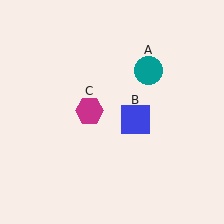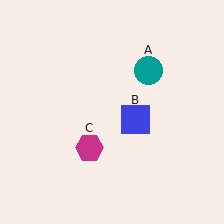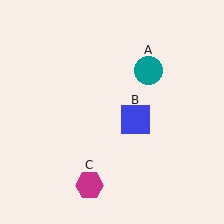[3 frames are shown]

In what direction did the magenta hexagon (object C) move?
The magenta hexagon (object C) moved down.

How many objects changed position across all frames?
1 object changed position: magenta hexagon (object C).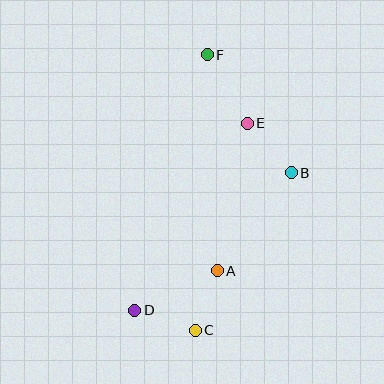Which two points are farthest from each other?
Points C and F are farthest from each other.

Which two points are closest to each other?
Points A and C are closest to each other.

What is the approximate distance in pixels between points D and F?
The distance between D and F is approximately 266 pixels.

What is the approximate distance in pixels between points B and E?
The distance between B and E is approximately 67 pixels.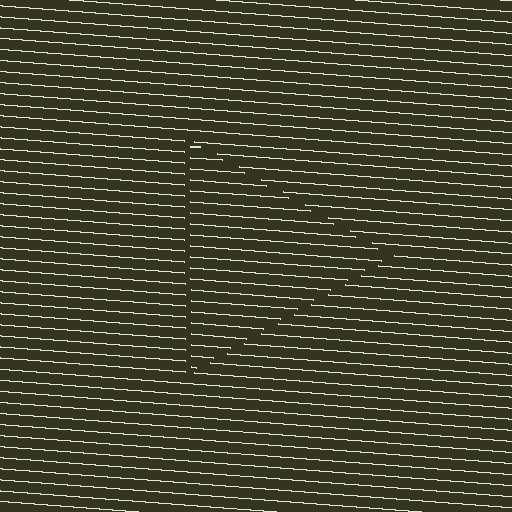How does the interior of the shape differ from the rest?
The interior of the shape contains the same grating, shifted by half a period — the contour is defined by the phase discontinuity where line-ends from the inner and outer gratings abut.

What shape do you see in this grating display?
An illusory triangle. The interior of the shape contains the same grating, shifted by half a period — the contour is defined by the phase discontinuity where line-ends from the inner and outer gratings abut.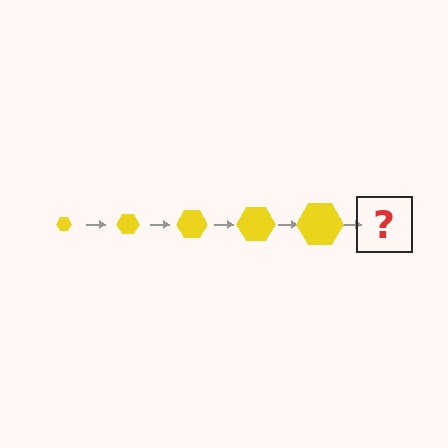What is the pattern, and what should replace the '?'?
The pattern is that the hexagon gets progressively larger each step. The '?' should be a yellow hexagon, larger than the previous one.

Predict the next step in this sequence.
The next step is a yellow hexagon, larger than the previous one.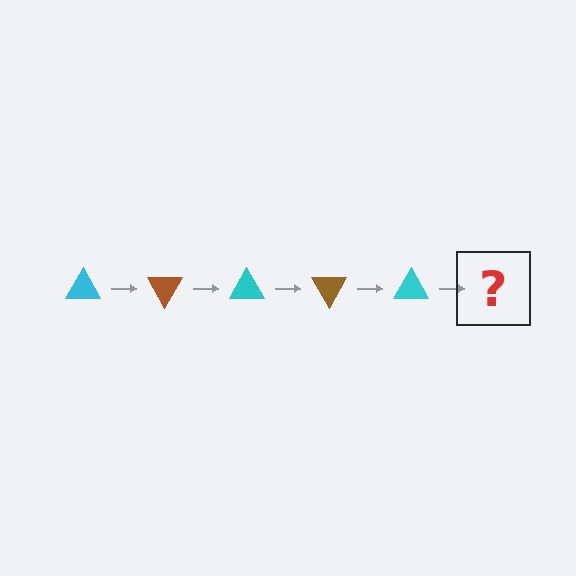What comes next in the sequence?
The next element should be a brown triangle, rotated 300 degrees from the start.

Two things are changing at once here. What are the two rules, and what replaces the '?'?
The two rules are that it rotates 60 degrees each step and the color cycles through cyan and brown. The '?' should be a brown triangle, rotated 300 degrees from the start.